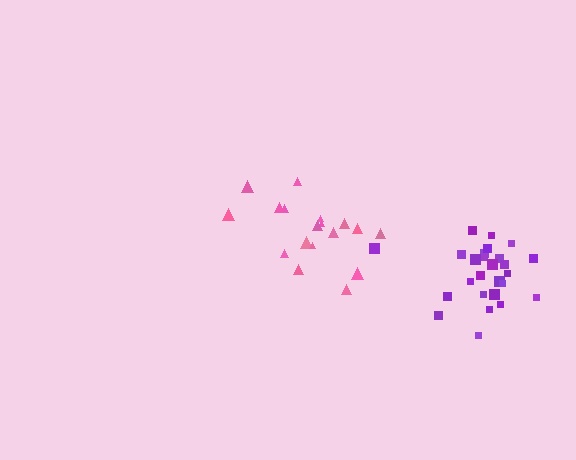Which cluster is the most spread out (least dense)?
Pink.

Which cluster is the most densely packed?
Purple.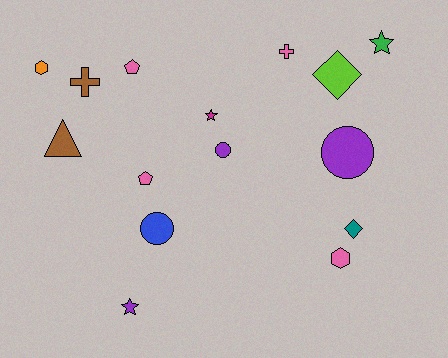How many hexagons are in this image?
There are 2 hexagons.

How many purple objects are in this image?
There are 3 purple objects.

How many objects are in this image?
There are 15 objects.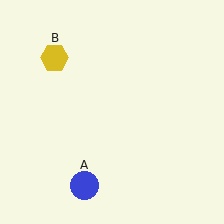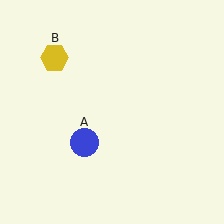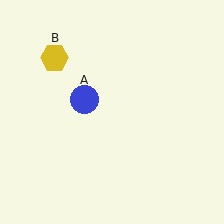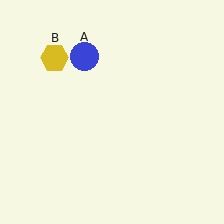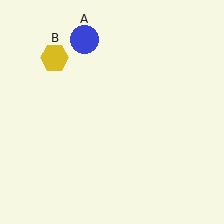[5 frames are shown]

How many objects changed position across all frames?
1 object changed position: blue circle (object A).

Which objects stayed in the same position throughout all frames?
Yellow hexagon (object B) remained stationary.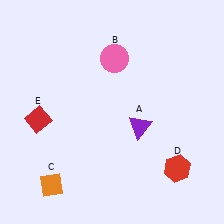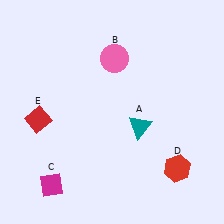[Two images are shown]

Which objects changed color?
A changed from purple to teal. C changed from orange to magenta.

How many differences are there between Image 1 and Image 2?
There are 2 differences between the two images.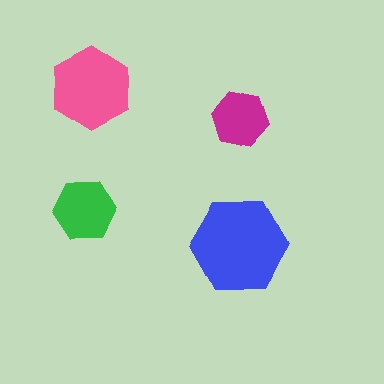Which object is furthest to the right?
The magenta hexagon is rightmost.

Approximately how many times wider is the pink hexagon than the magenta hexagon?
About 1.5 times wider.